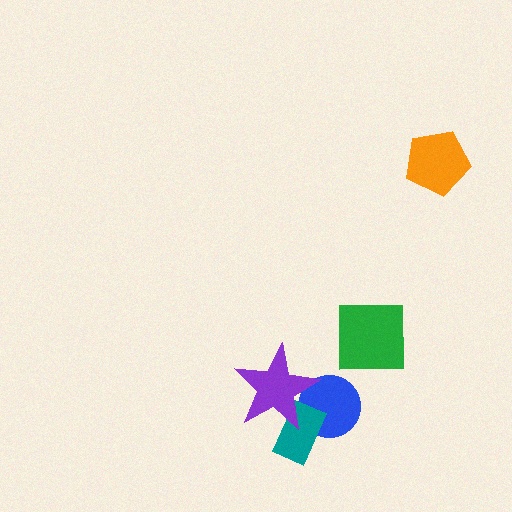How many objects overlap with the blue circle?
2 objects overlap with the blue circle.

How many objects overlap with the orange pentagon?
0 objects overlap with the orange pentagon.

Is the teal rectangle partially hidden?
Yes, it is partially covered by another shape.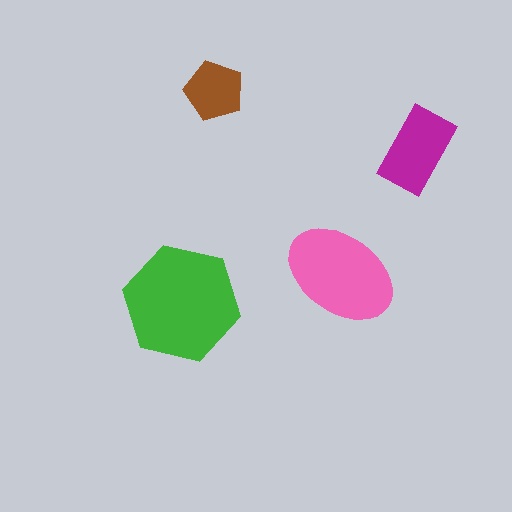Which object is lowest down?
The green hexagon is bottommost.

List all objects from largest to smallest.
The green hexagon, the pink ellipse, the magenta rectangle, the brown pentagon.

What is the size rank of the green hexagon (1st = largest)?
1st.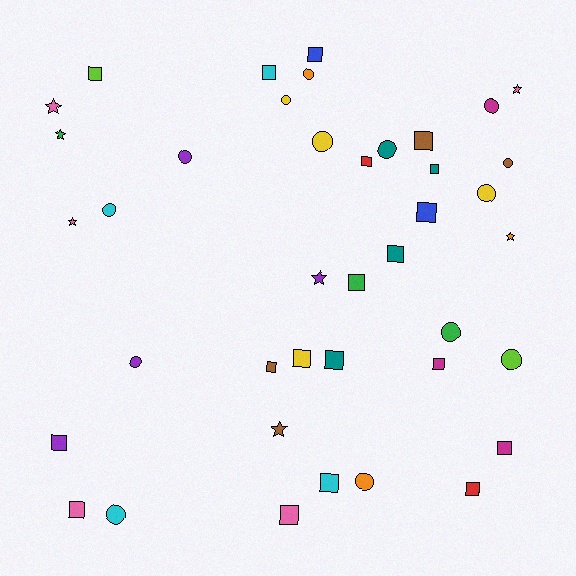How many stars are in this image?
There are 7 stars.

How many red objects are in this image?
There are 2 red objects.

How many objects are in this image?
There are 40 objects.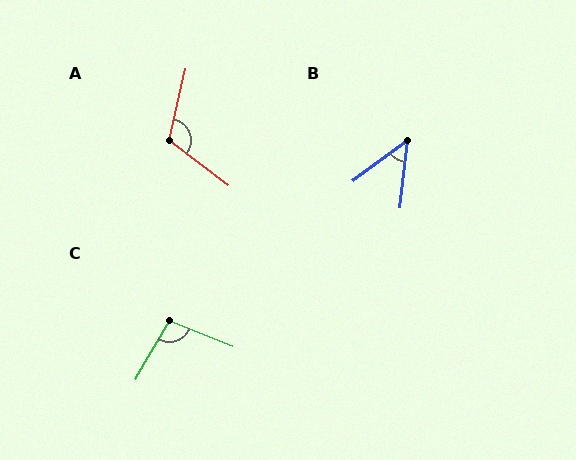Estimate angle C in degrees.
Approximately 98 degrees.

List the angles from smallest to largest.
B (47°), C (98°), A (114°).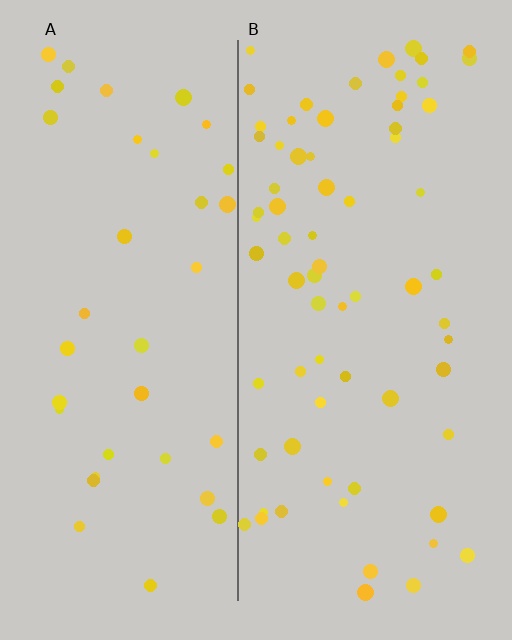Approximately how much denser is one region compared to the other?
Approximately 1.9× — region B over region A.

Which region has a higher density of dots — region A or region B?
B (the right).